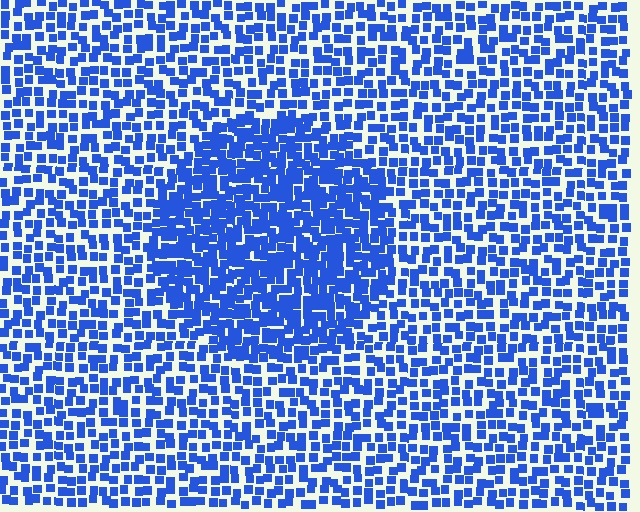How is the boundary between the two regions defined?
The boundary is defined by a change in element density (approximately 1.7x ratio). All elements are the same color, size, and shape.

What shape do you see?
I see a circle.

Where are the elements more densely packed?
The elements are more densely packed inside the circle boundary.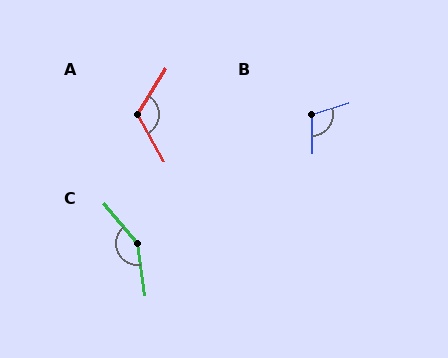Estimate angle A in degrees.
Approximately 119 degrees.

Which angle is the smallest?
B, at approximately 106 degrees.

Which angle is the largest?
C, at approximately 148 degrees.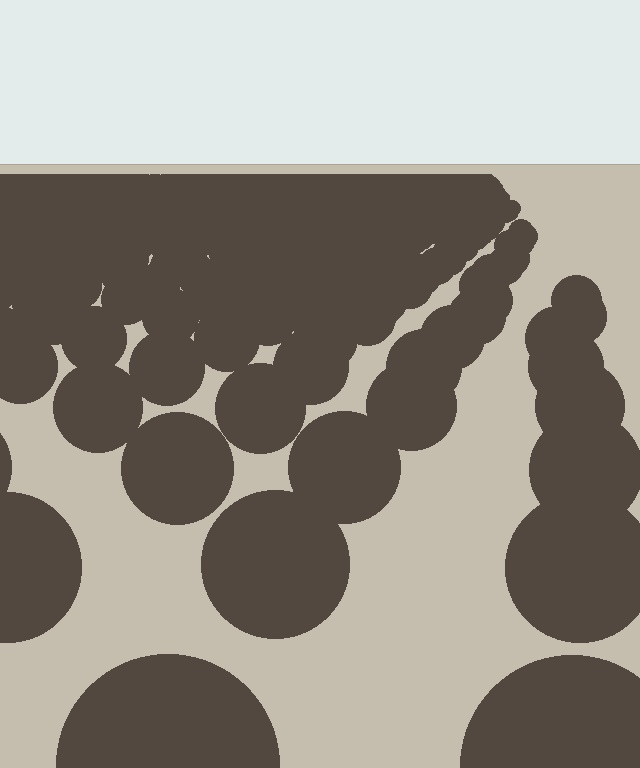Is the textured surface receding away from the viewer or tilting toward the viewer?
The surface is receding away from the viewer. Texture elements get smaller and denser toward the top.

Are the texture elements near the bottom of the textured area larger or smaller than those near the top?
Larger. Near the bottom, elements are closer to the viewer and appear at a bigger on-screen size.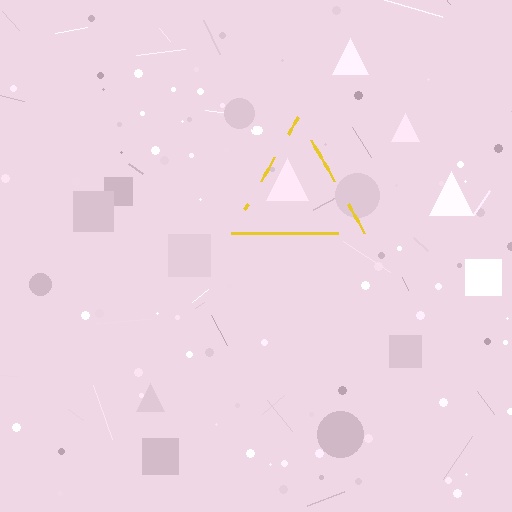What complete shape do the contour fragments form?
The contour fragments form a triangle.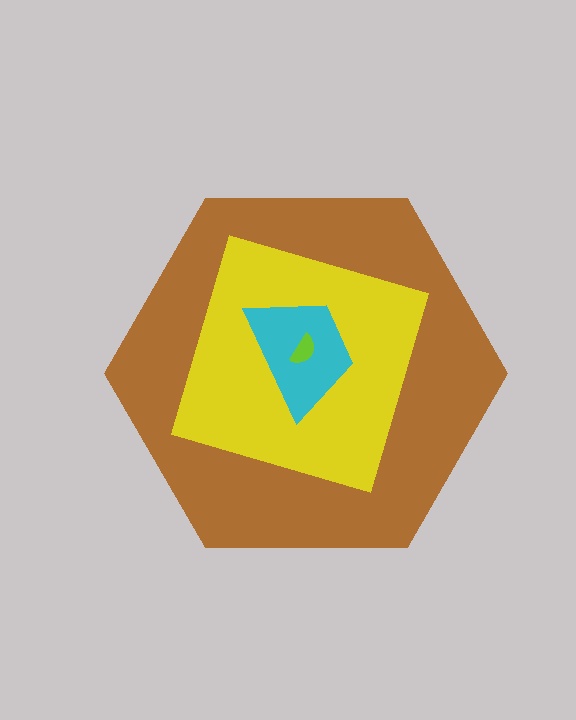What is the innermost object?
The lime semicircle.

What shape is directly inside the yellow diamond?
The cyan trapezoid.